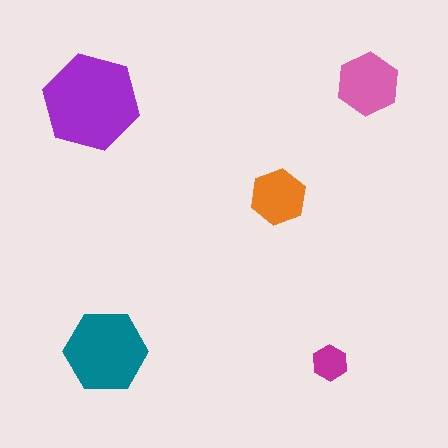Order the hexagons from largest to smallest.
the purple one, the teal one, the pink one, the orange one, the magenta one.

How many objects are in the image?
There are 5 objects in the image.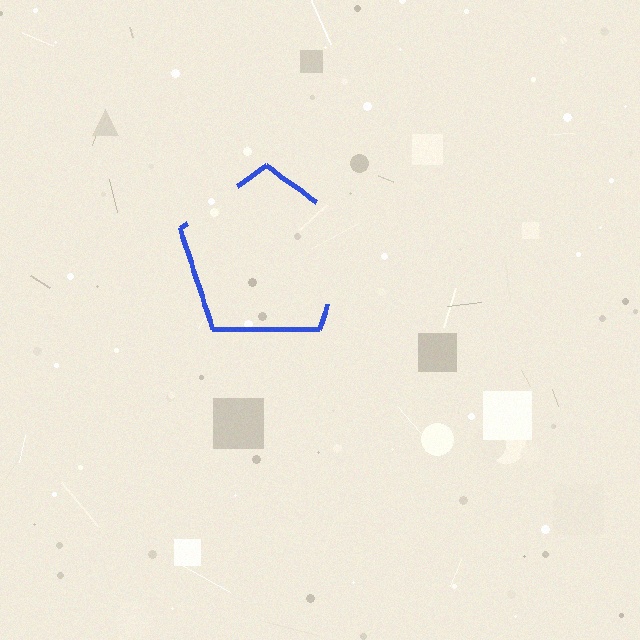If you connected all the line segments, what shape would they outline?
They would outline a pentagon.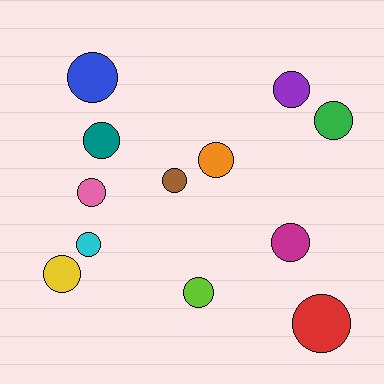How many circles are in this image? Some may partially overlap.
There are 12 circles.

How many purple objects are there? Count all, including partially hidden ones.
There is 1 purple object.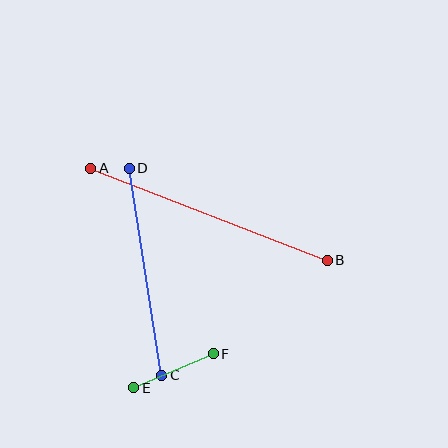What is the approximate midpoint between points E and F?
The midpoint is at approximately (173, 371) pixels.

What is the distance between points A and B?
The distance is approximately 253 pixels.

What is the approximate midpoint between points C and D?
The midpoint is at approximately (146, 272) pixels.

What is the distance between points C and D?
The distance is approximately 210 pixels.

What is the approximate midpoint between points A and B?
The midpoint is at approximately (209, 214) pixels.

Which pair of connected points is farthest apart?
Points A and B are farthest apart.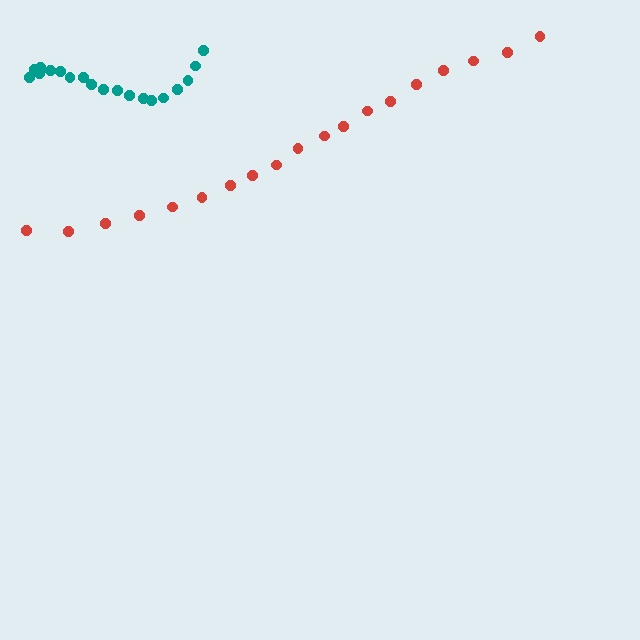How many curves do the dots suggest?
There are 2 distinct paths.